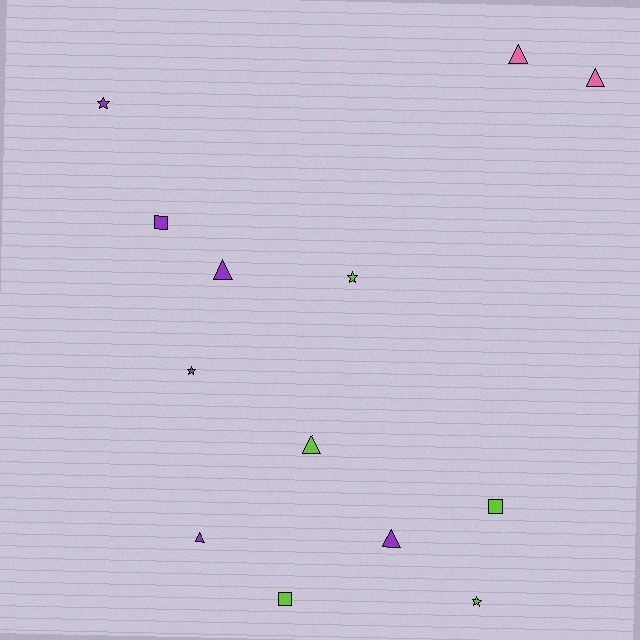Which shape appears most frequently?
Triangle, with 6 objects.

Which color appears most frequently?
Purple, with 6 objects.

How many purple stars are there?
There are 2 purple stars.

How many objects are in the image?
There are 13 objects.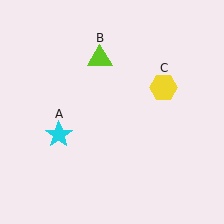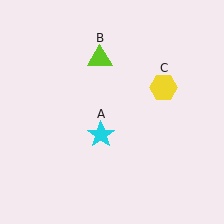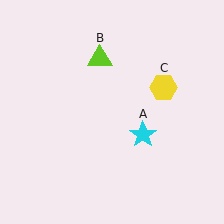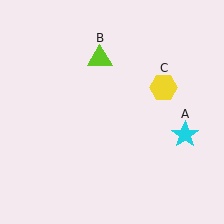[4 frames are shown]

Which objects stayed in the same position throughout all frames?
Lime triangle (object B) and yellow hexagon (object C) remained stationary.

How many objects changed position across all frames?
1 object changed position: cyan star (object A).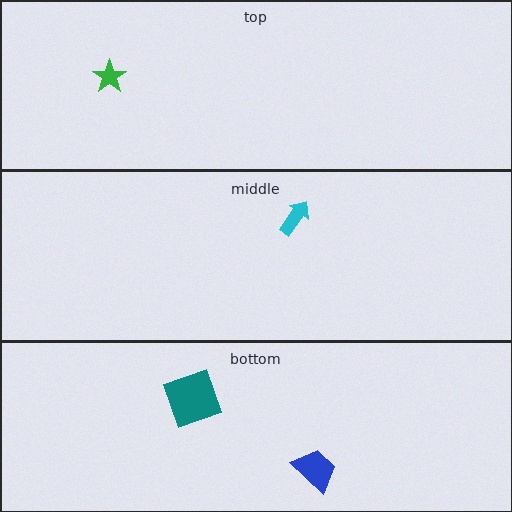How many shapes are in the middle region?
1.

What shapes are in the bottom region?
The teal square, the blue trapezoid.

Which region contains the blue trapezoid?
The bottom region.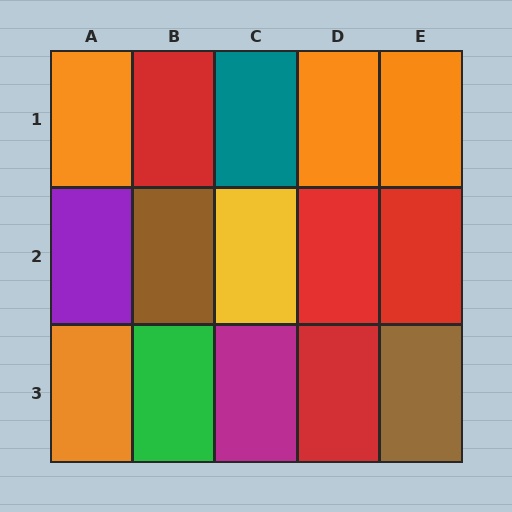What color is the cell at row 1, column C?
Teal.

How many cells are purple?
1 cell is purple.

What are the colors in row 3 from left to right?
Orange, green, magenta, red, brown.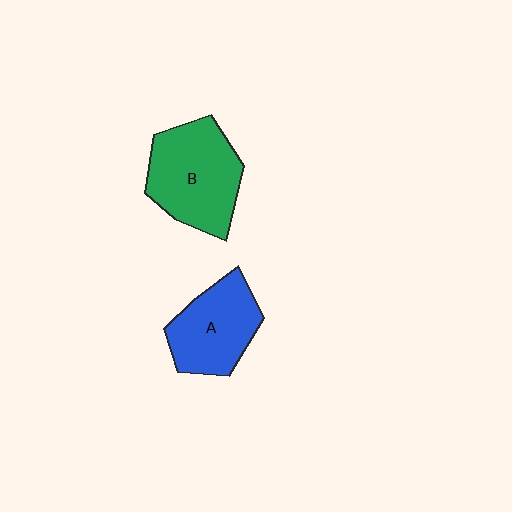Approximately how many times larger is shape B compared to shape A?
Approximately 1.3 times.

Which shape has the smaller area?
Shape A (blue).